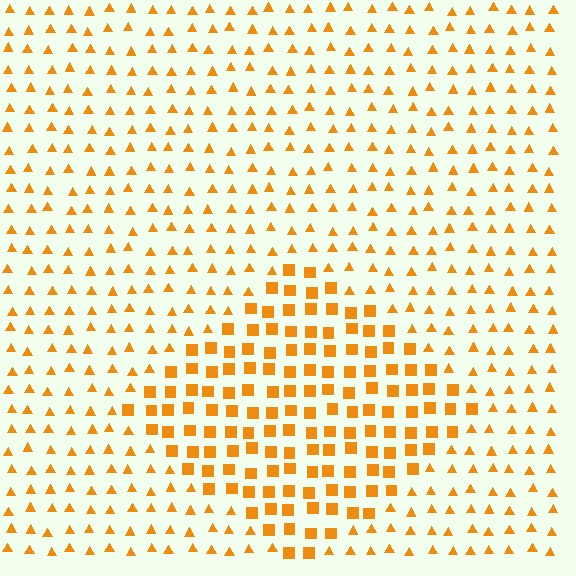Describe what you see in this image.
The image is filled with small orange elements arranged in a uniform grid. A diamond-shaped region contains squares, while the surrounding area contains triangles. The boundary is defined purely by the change in element shape.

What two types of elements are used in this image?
The image uses squares inside the diamond region and triangles outside it.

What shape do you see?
I see a diamond.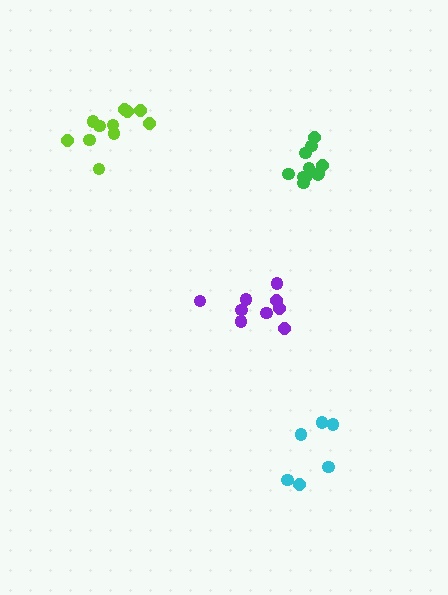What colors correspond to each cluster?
The clusters are colored: lime, green, purple, cyan.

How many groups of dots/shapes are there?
There are 4 groups.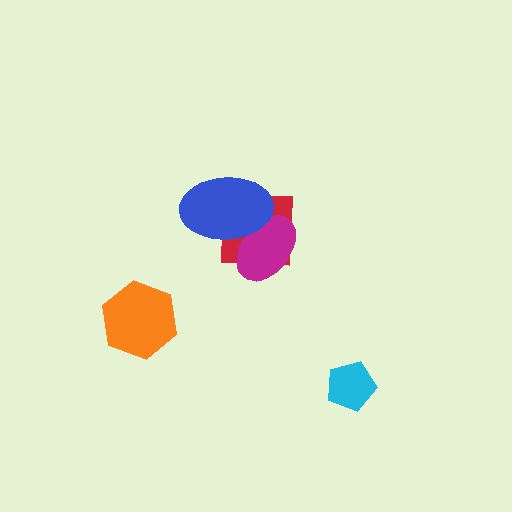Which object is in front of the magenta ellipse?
The blue ellipse is in front of the magenta ellipse.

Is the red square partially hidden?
Yes, it is partially covered by another shape.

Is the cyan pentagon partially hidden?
No, no other shape covers it.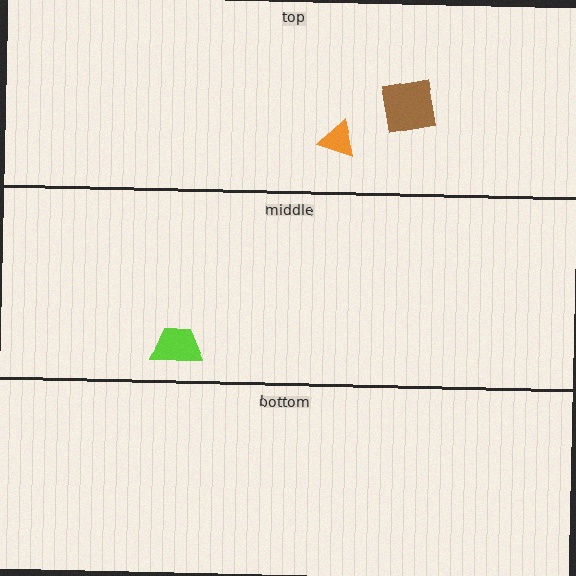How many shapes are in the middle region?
1.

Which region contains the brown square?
The top region.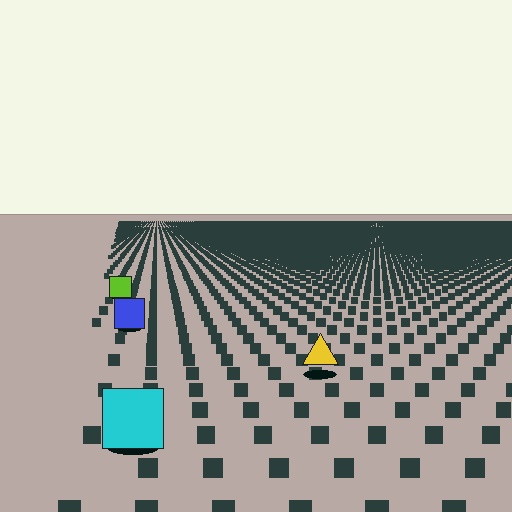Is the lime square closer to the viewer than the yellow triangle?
No. The yellow triangle is closer — you can tell from the texture gradient: the ground texture is coarser near it.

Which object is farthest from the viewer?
The lime square is farthest from the viewer. It appears smaller and the ground texture around it is denser.